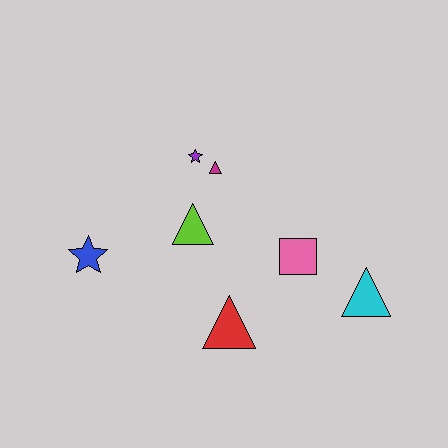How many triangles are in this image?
There are 4 triangles.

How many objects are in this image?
There are 7 objects.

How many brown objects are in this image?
There are no brown objects.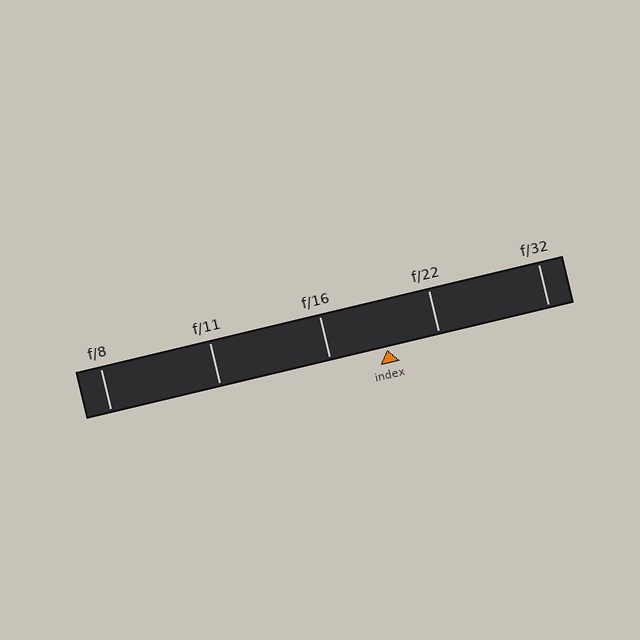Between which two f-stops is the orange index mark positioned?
The index mark is between f/16 and f/22.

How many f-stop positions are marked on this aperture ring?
There are 5 f-stop positions marked.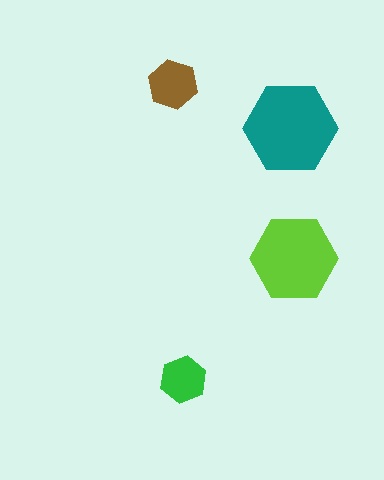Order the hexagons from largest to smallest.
the teal one, the lime one, the brown one, the green one.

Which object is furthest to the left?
The brown hexagon is leftmost.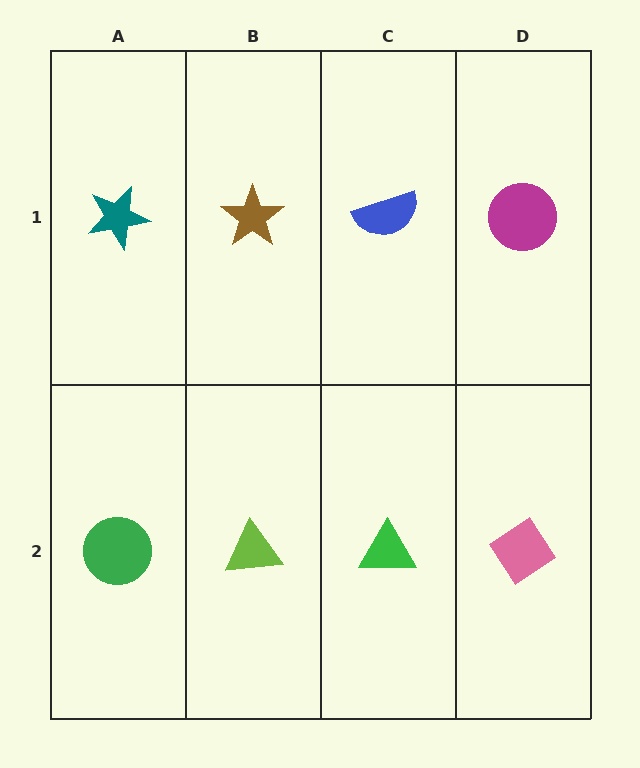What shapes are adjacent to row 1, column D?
A pink diamond (row 2, column D), a blue semicircle (row 1, column C).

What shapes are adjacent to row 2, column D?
A magenta circle (row 1, column D), a green triangle (row 2, column C).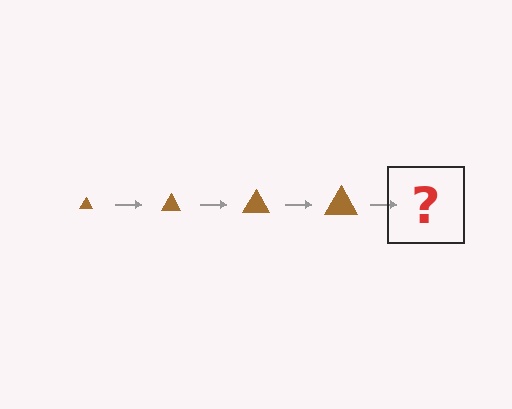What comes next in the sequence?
The next element should be a brown triangle, larger than the previous one.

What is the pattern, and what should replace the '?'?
The pattern is that the triangle gets progressively larger each step. The '?' should be a brown triangle, larger than the previous one.